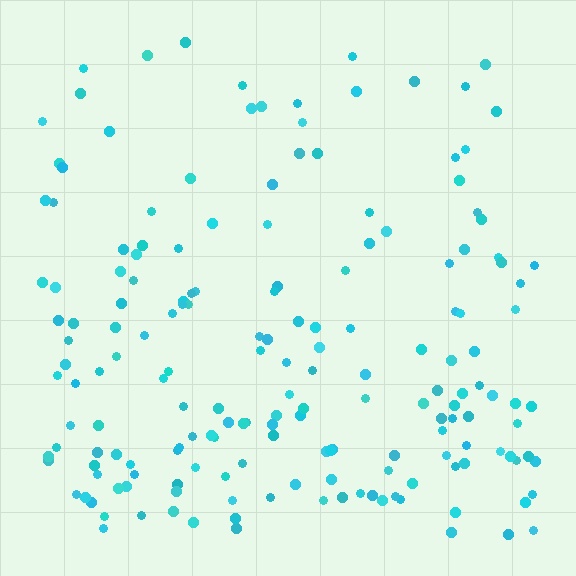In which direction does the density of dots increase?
From top to bottom, with the bottom side densest.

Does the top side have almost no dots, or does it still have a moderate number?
Still a moderate number, just noticeably fewer than the bottom.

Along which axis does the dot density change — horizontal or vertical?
Vertical.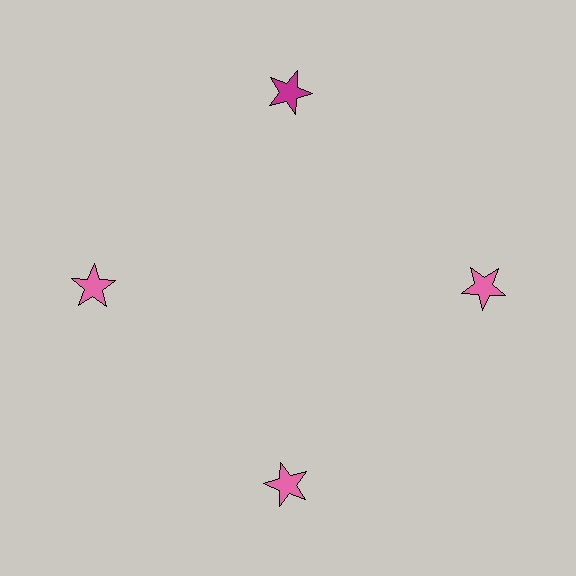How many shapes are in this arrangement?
There are 4 shapes arranged in a ring pattern.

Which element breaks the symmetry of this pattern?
The magenta star at roughly the 12 o'clock position breaks the symmetry. All other shapes are pink stars.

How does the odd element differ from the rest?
It has a different color: magenta instead of pink.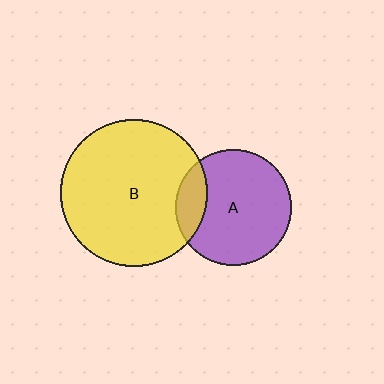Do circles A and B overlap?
Yes.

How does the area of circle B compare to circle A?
Approximately 1.6 times.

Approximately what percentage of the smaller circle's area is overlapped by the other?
Approximately 15%.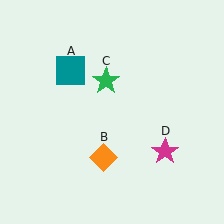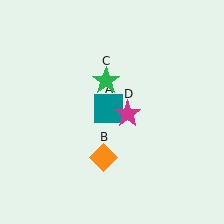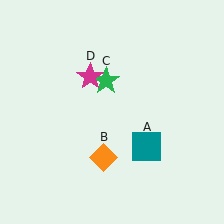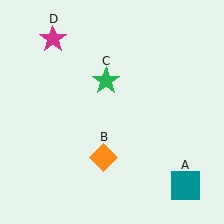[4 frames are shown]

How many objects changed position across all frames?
2 objects changed position: teal square (object A), magenta star (object D).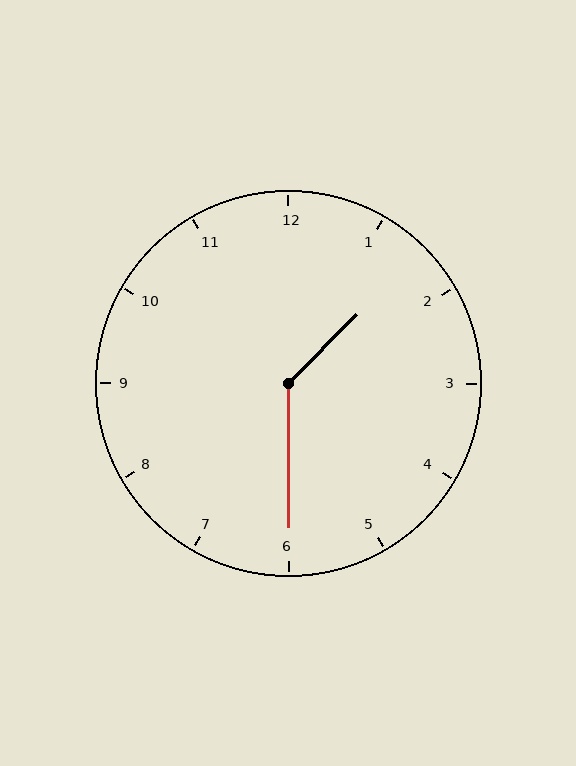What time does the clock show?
1:30.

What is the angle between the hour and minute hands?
Approximately 135 degrees.